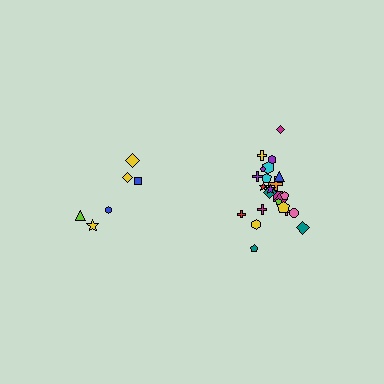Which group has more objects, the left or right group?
The right group.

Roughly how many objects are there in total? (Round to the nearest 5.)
Roughly 30 objects in total.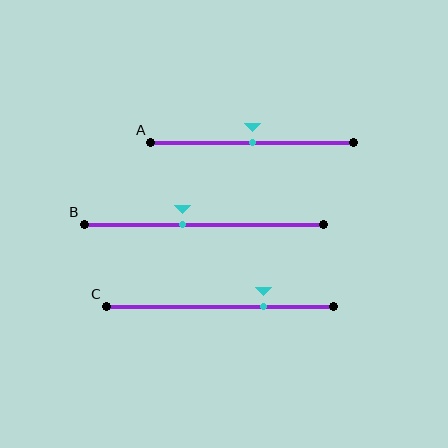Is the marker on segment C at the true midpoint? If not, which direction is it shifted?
No, the marker on segment C is shifted to the right by about 19% of the segment length.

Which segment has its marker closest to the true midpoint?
Segment A has its marker closest to the true midpoint.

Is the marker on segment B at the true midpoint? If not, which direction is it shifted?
No, the marker on segment B is shifted to the left by about 9% of the segment length.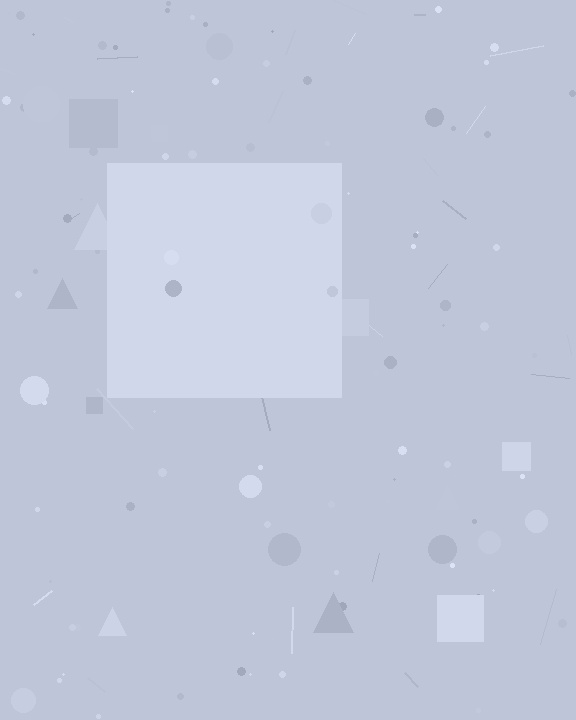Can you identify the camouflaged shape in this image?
The camouflaged shape is a square.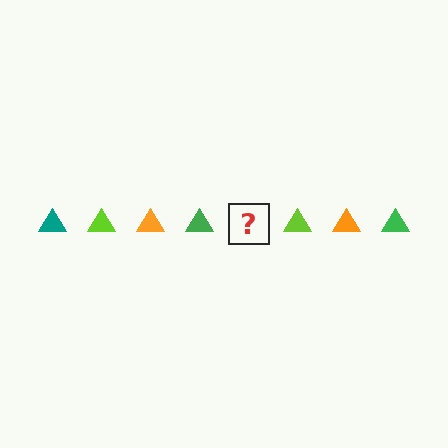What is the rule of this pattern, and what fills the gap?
The rule is that the pattern cycles through teal, lime, orange, green triangles. The gap should be filled with a teal triangle.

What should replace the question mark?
The question mark should be replaced with a teal triangle.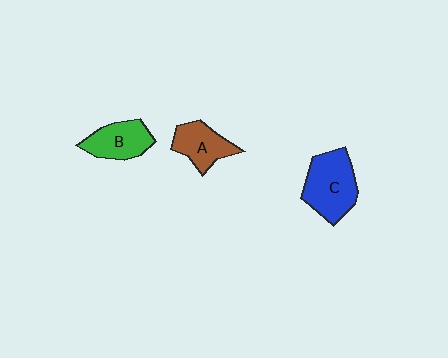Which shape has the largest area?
Shape C (blue).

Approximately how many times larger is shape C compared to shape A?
Approximately 1.5 times.